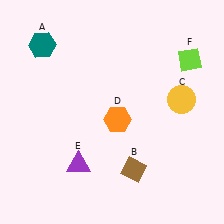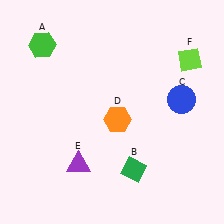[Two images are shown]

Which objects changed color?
A changed from teal to green. B changed from brown to green. C changed from yellow to blue.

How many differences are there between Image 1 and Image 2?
There are 3 differences between the two images.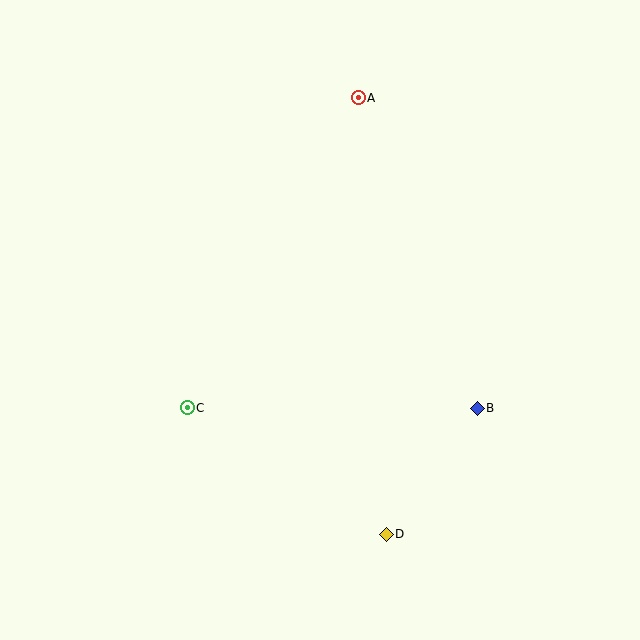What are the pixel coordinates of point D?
Point D is at (386, 534).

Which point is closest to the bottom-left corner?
Point C is closest to the bottom-left corner.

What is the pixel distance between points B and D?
The distance between B and D is 155 pixels.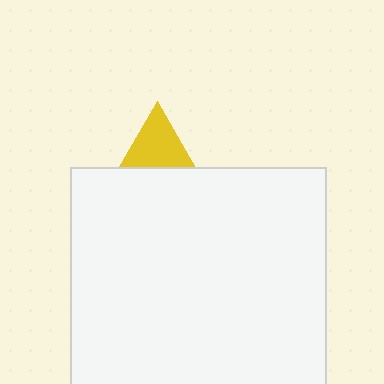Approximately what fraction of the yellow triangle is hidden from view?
Roughly 64% of the yellow triangle is hidden behind the white square.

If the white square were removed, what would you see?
You would see the complete yellow triangle.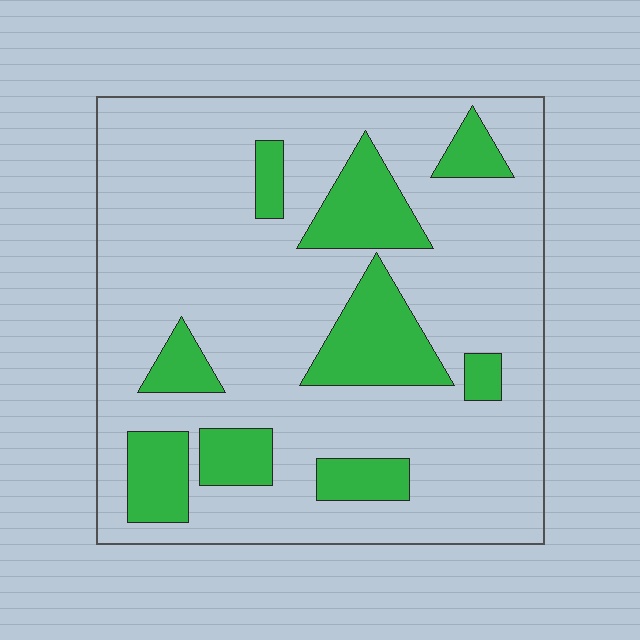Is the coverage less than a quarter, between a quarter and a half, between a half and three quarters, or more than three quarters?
Less than a quarter.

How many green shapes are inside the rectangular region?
9.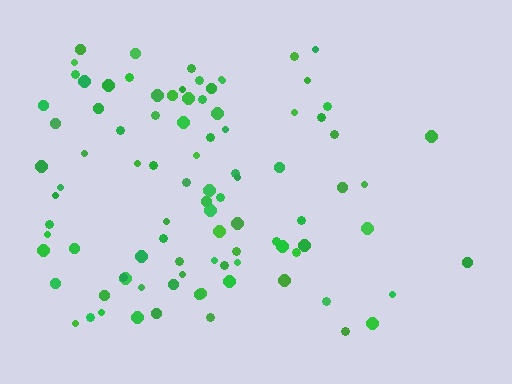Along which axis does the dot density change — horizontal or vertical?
Horizontal.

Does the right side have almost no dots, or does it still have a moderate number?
Still a moderate number, just noticeably fewer than the left.